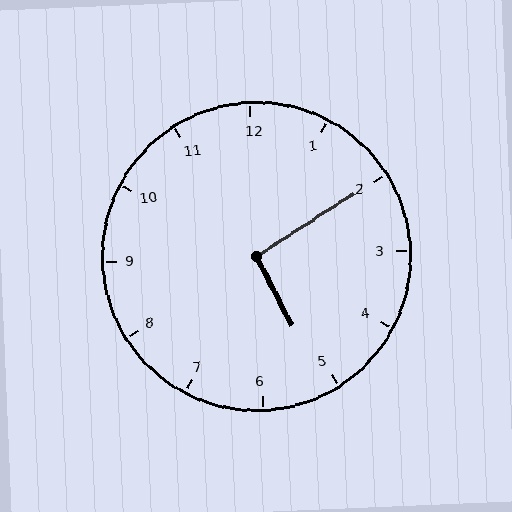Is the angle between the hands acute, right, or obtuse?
It is right.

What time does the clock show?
5:10.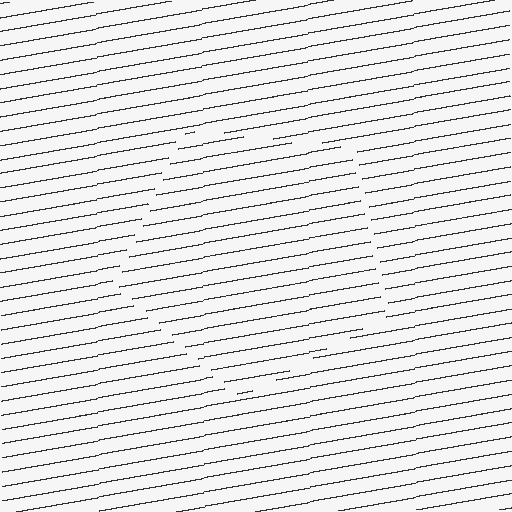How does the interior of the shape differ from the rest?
The interior of the shape contains the same grating, shifted by half a period — the contour is defined by the phase discontinuity where line-ends from the inner and outer gratings abut.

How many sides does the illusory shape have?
5 sides — the line-ends trace a pentagon.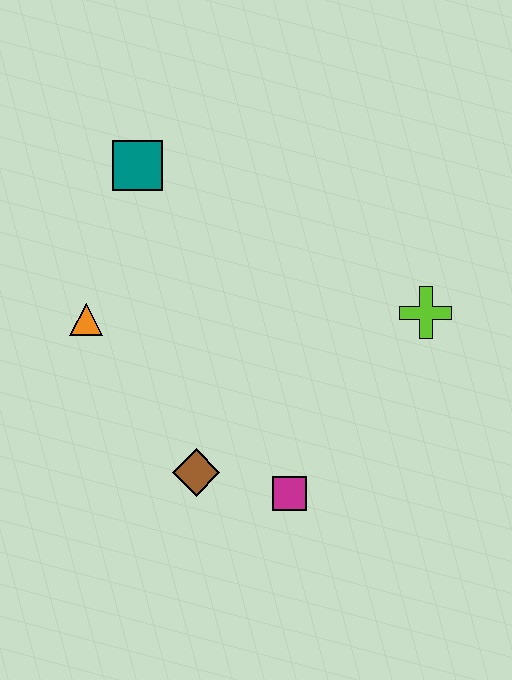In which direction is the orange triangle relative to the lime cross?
The orange triangle is to the left of the lime cross.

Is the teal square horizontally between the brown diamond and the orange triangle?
Yes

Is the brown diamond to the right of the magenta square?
No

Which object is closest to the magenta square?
The brown diamond is closest to the magenta square.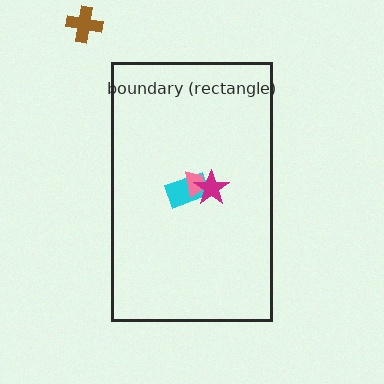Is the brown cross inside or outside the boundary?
Outside.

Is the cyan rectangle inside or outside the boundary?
Inside.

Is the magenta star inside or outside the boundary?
Inside.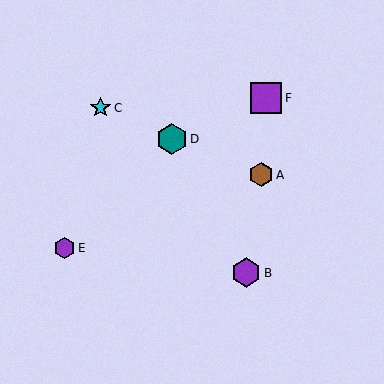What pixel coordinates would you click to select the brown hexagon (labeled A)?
Click at (261, 175) to select the brown hexagon A.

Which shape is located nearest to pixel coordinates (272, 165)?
The brown hexagon (labeled A) at (261, 175) is nearest to that location.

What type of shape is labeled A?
Shape A is a brown hexagon.